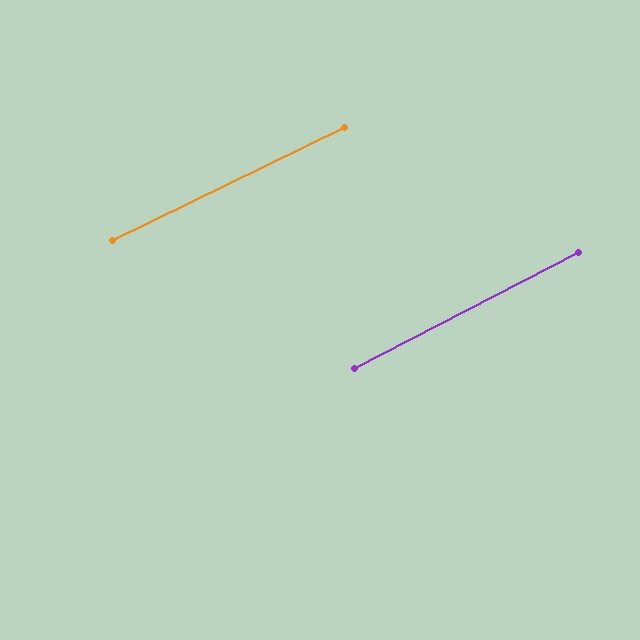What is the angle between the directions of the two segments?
Approximately 2 degrees.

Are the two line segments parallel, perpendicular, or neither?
Parallel — their directions differ by only 1.5°.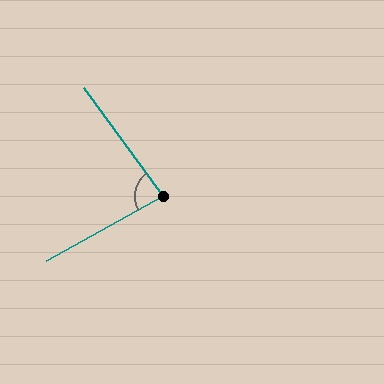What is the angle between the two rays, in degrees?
Approximately 83 degrees.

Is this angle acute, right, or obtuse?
It is acute.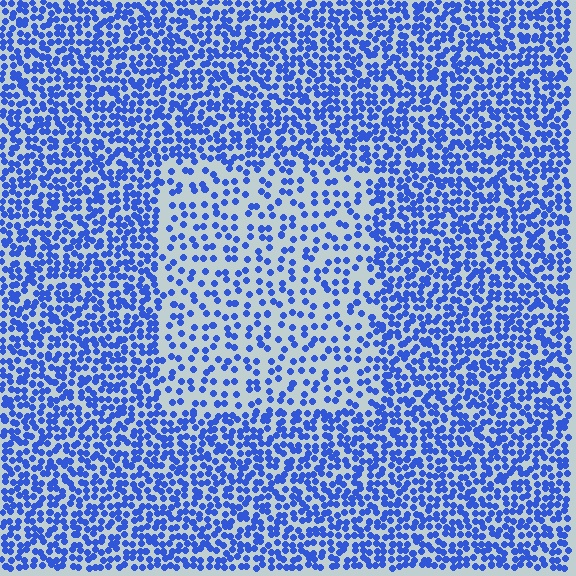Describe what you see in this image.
The image contains small blue elements arranged at two different densities. A rectangle-shaped region is visible where the elements are less densely packed than the surrounding area.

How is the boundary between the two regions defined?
The boundary is defined by a change in element density (approximately 2.1x ratio). All elements are the same color, size, and shape.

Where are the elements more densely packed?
The elements are more densely packed outside the rectangle boundary.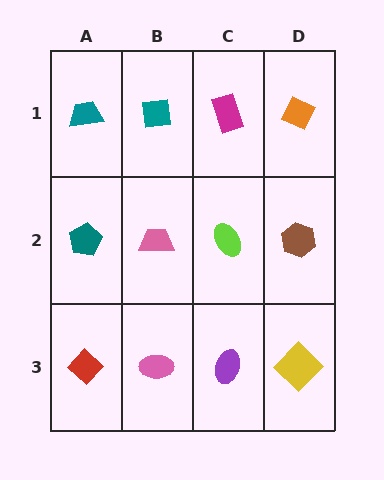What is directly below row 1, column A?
A teal pentagon.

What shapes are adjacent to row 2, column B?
A teal square (row 1, column B), a pink ellipse (row 3, column B), a teal pentagon (row 2, column A), a lime ellipse (row 2, column C).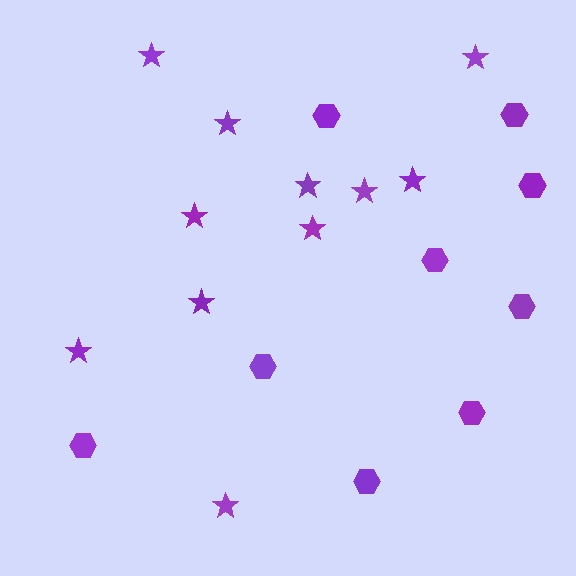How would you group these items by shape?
There are 2 groups: one group of stars (11) and one group of hexagons (9).